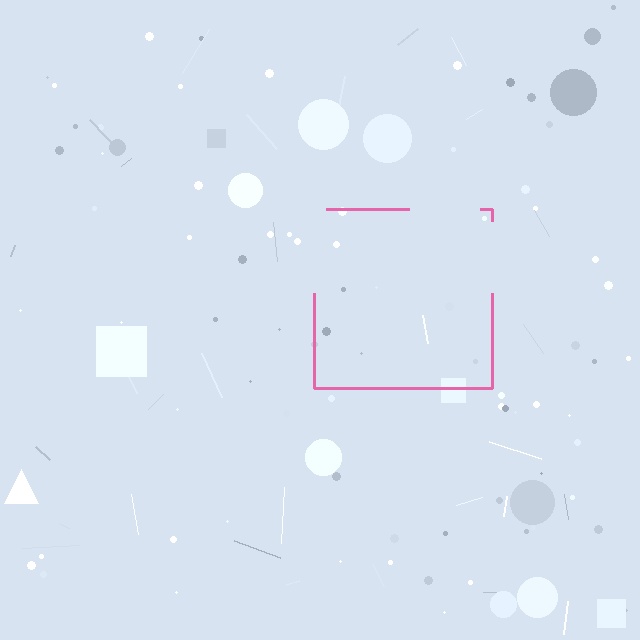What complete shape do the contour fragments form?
The contour fragments form a square.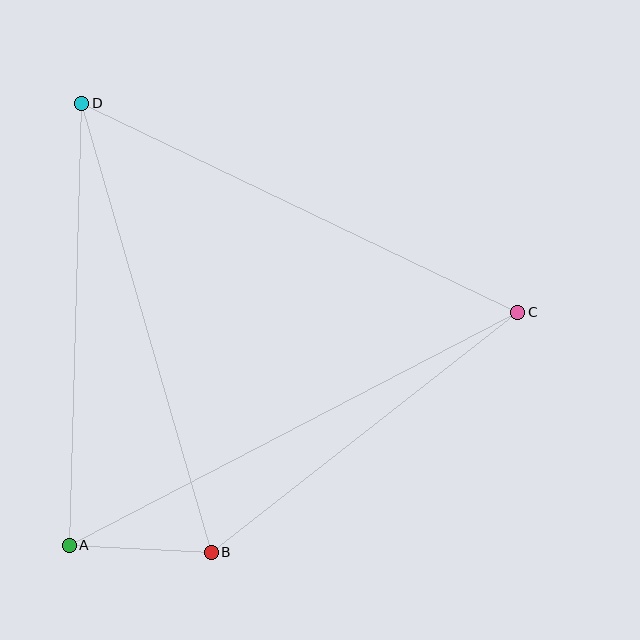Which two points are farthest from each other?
Points A and C are farthest from each other.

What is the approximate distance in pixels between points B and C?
The distance between B and C is approximately 389 pixels.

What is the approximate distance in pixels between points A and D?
The distance between A and D is approximately 442 pixels.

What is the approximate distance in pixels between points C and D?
The distance between C and D is approximately 484 pixels.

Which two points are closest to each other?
Points A and B are closest to each other.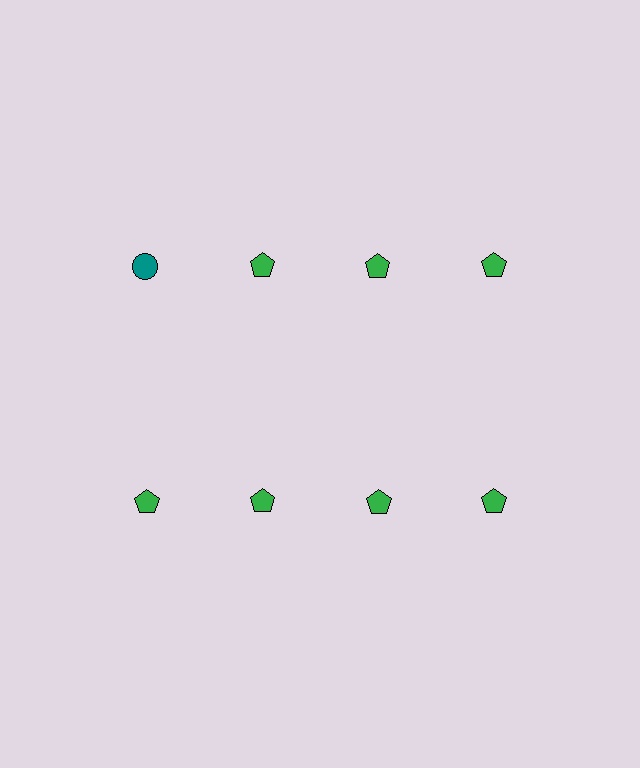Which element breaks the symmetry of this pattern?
The teal circle in the top row, leftmost column breaks the symmetry. All other shapes are green pentagons.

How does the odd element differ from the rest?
It differs in both color (teal instead of green) and shape (circle instead of pentagon).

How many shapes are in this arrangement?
There are 8 shapes arranged in a grid pattern.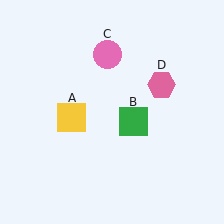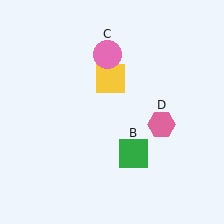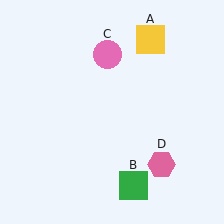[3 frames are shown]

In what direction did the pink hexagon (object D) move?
The pink hexagon (object D) moved down.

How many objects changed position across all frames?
3 objects changed position: yellow square (object A), green square (object B), pink hexagon (object D).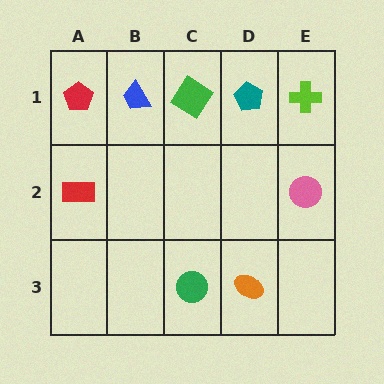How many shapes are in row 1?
5 shapes.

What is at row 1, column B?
A blue trapezoid.